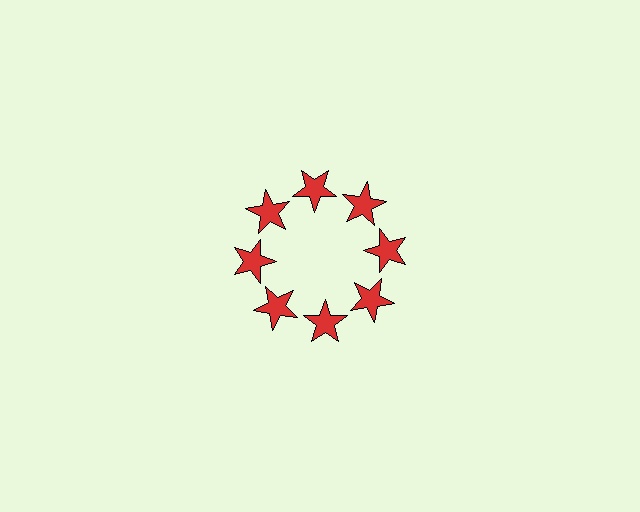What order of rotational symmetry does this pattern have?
This pattern has 8-fold rotational symmetry.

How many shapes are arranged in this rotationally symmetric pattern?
There are 8 shapes, arranged in 8 groups of 1.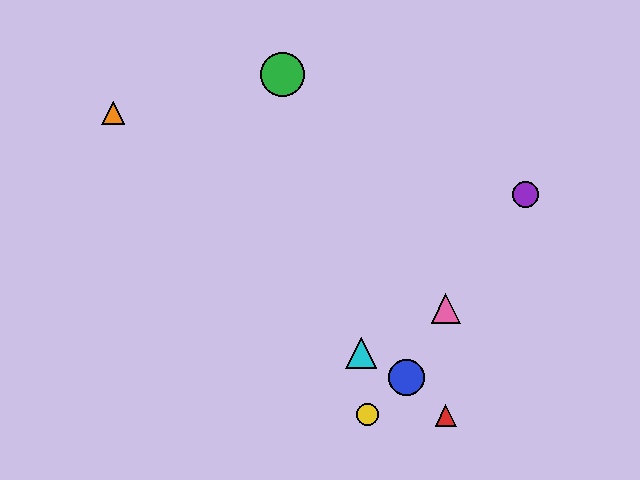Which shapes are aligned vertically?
The red triangle, the pink triangle are aligned vertically.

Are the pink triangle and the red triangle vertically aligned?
Yes, both are at x≈446.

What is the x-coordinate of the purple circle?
The purple circle is at x≈525.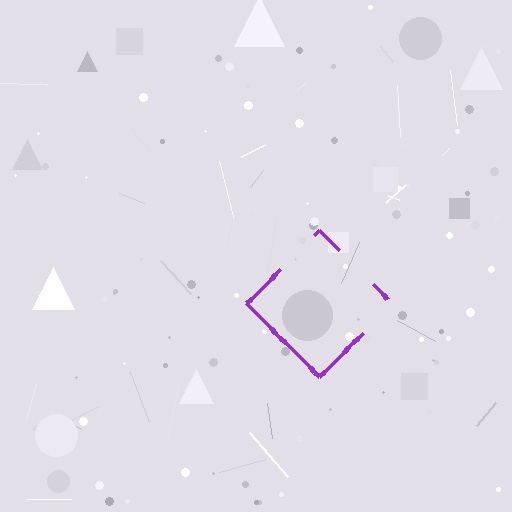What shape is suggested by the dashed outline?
The dashed outline suggests a diamond.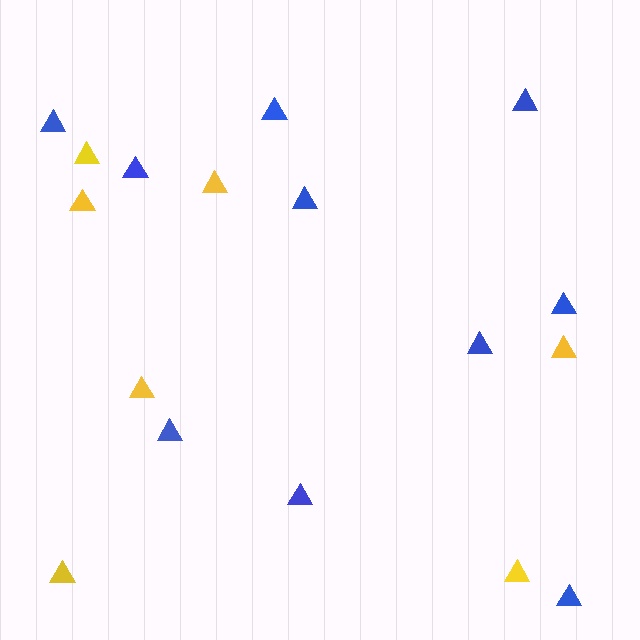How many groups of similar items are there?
There are 2 groups: one group of blue triangles (10) and one group of yellow triangles (7).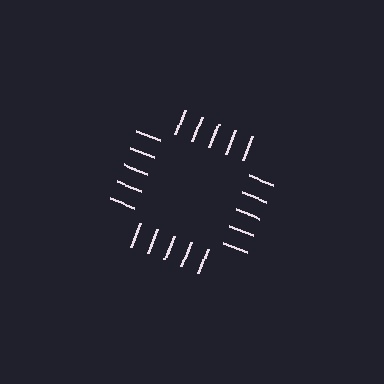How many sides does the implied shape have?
4 sides — the line-ends trace a square.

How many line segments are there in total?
20 — 5 along each of the 4 edges.